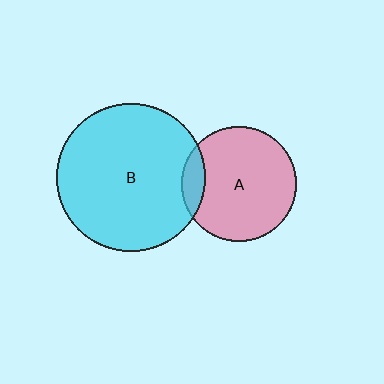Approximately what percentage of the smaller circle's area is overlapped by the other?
Approximately 10%.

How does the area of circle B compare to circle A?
Approximately 1.7 times.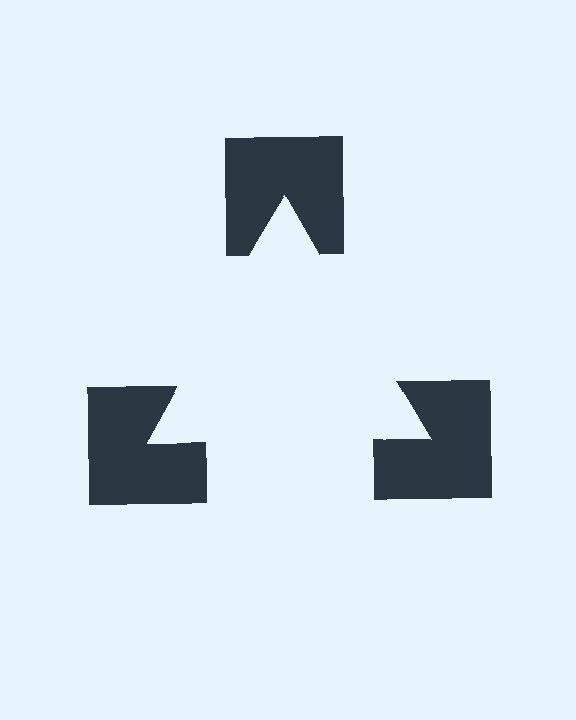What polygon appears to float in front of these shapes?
An illusory triangle — its edges are inferred from the aligned wedge cuts in the notched squares, not physically drawn.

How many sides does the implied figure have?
3 sides.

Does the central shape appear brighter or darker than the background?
It typically appears slightly brighter than the background, even though no actual brightness change is drawn.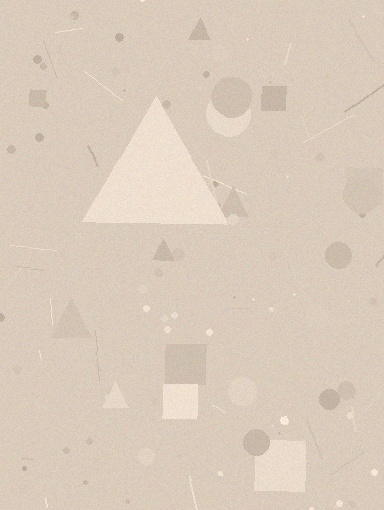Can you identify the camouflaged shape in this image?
The camouflaged shape is a triangle.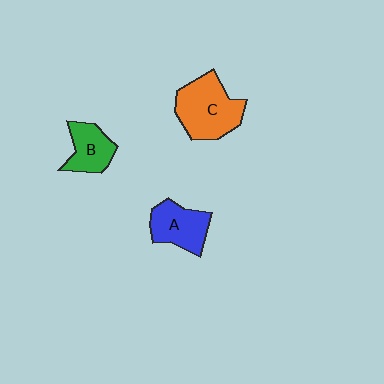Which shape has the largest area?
Shape C (orange).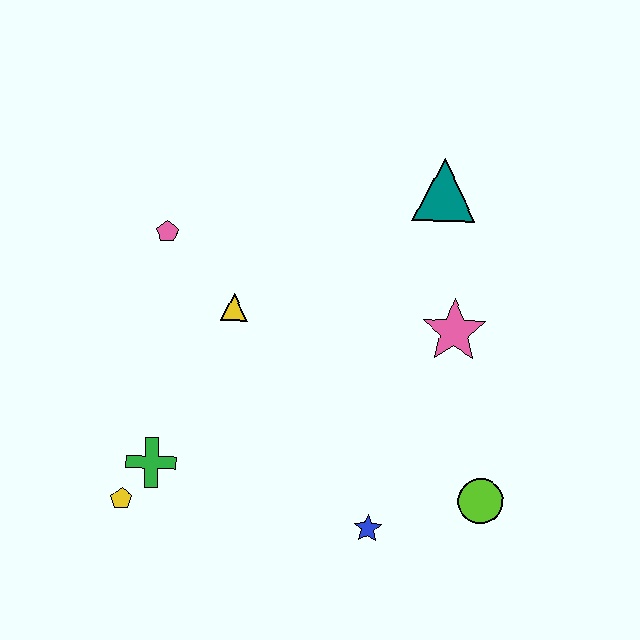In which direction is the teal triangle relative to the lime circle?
The teal triangle is above the lime circle.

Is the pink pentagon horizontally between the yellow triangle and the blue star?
No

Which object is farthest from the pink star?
The yellow pentagon is farthest from the pink star.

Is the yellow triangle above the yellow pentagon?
Yes